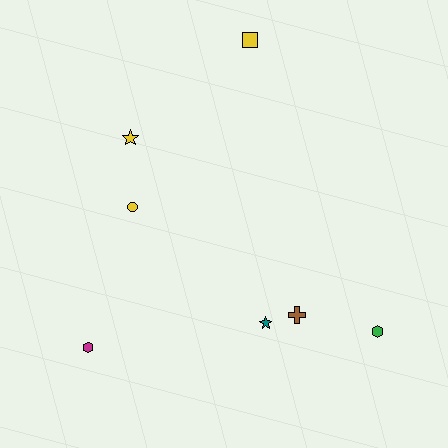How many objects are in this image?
There are 7 objects.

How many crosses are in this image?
There is 1 cross.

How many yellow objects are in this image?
There are 3 yellow objects.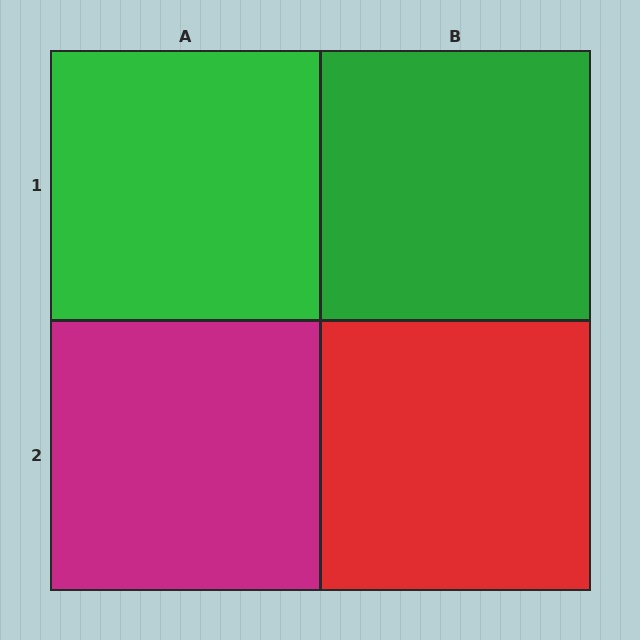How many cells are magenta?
1 cell is magenta.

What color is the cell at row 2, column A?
Magenta.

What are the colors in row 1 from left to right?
Green, green.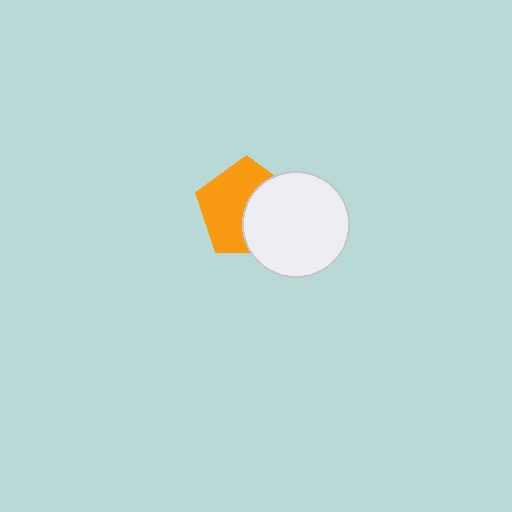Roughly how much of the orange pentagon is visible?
About half of it is visible (roughly 56%).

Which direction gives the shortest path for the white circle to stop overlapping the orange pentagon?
Moving right gives the shortest separation.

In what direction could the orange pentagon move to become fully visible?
The orange pentagon could move left. That would shift it out from behind the white circle entirely.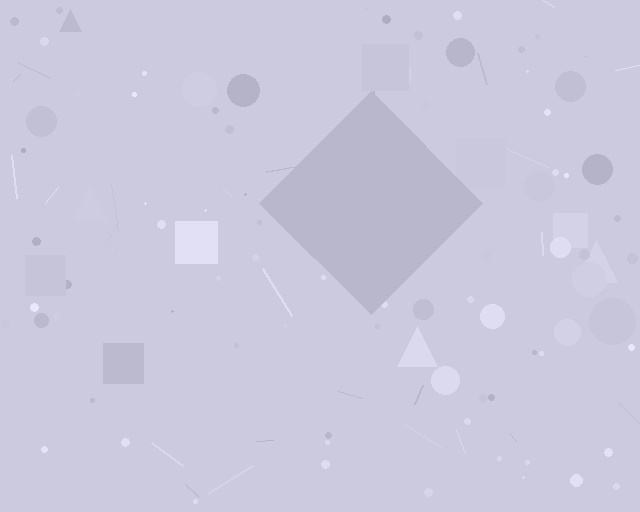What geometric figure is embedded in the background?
A diamond is embedded in the background.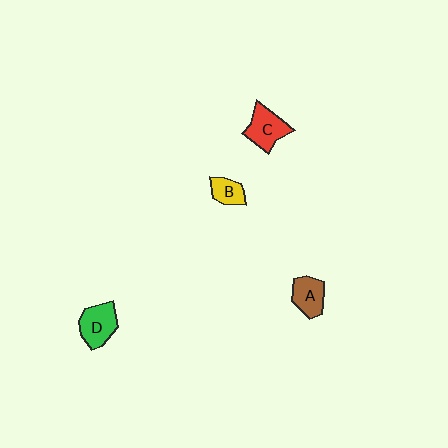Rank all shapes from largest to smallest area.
From largest to smallest: D (green), C (red), A (brown), B (yellow).